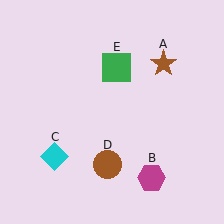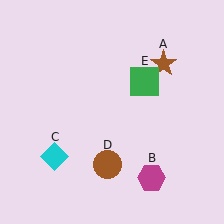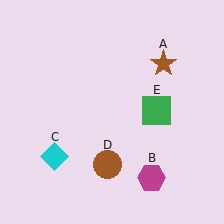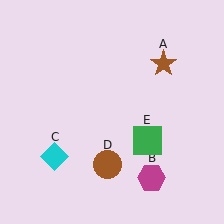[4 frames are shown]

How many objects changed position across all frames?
1 object changed position: green square (object E).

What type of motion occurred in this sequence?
The green square (object E) rotated clockwise around the center of the scene.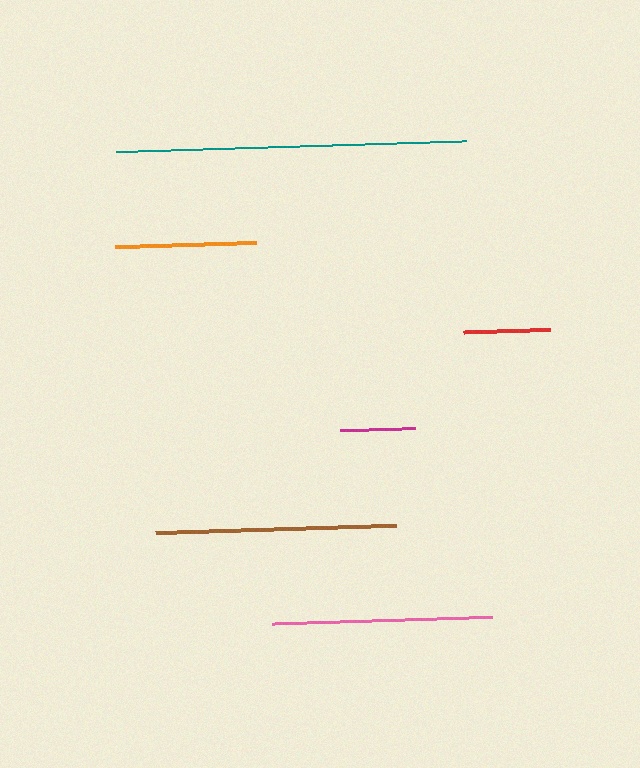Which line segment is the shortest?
The magenta line is the shortest at approximately 75 pixels.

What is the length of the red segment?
The red segment is approximately 86 pixels long.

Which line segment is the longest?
The teal line is the longest at approximately 350 pixels.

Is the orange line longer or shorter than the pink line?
The pink line is longer than the orange line.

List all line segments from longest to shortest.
From longest to shortest: teal, brown, pink, orange, red, magenta.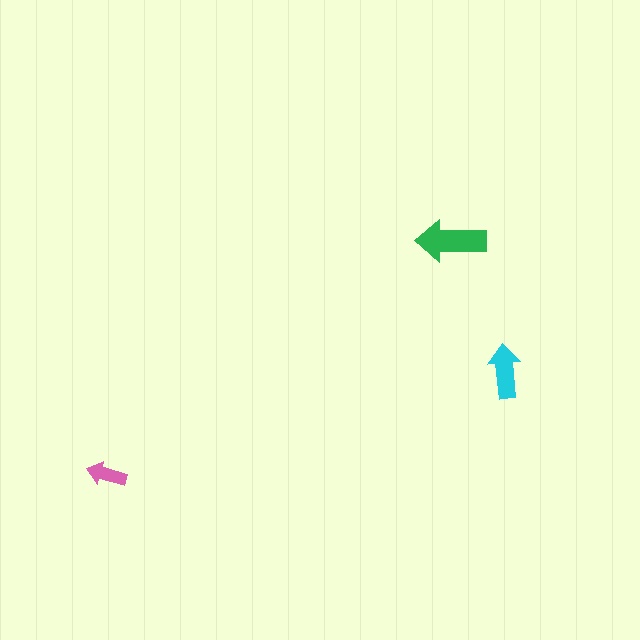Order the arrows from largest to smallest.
the green one, the cyan one, the pink one.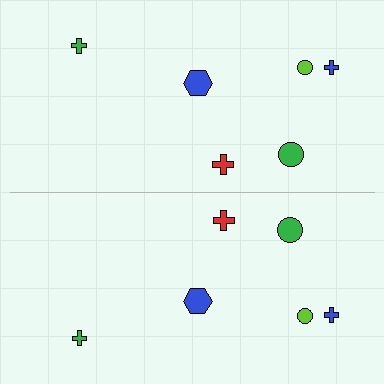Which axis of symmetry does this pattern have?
The pattern has a horizontal axis of symmetry running through the center of the image.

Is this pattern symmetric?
Yes, this pattern has bilateral (reflection) symmetry.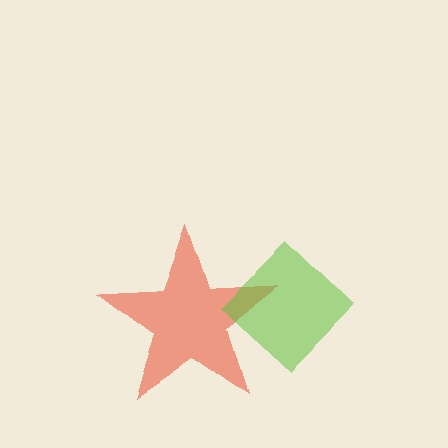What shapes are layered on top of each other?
The layered shapes are: a red star, a lime diamond.